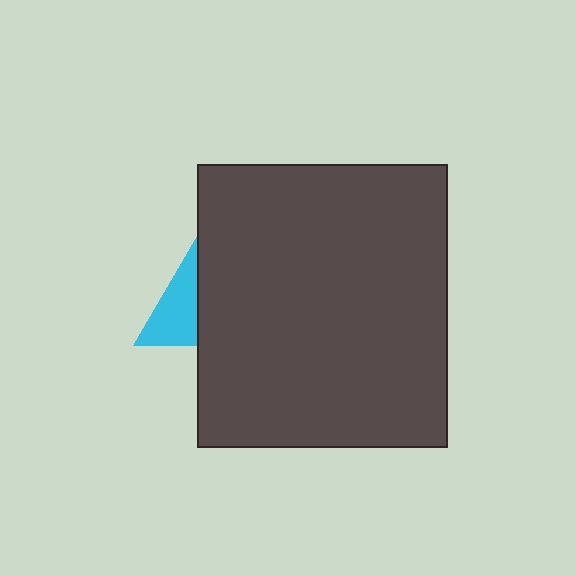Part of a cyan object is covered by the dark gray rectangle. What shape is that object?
It is a triangle.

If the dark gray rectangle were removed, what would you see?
You would see the complete cyan triangle.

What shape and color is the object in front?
The object in front is a dark gray rectangle.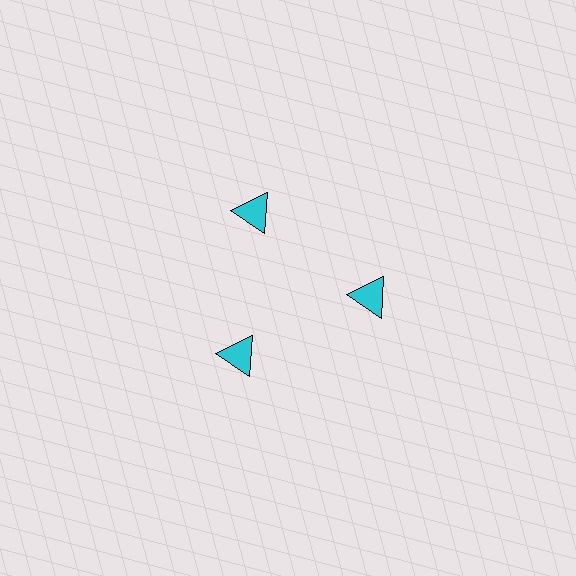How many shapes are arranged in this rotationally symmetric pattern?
There are 3 shapes, arranged in 3 groups of 1.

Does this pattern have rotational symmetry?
Yes, this pattern has 3-fold rotational symmetry. It looks the same after rotating 120 degrees around the center.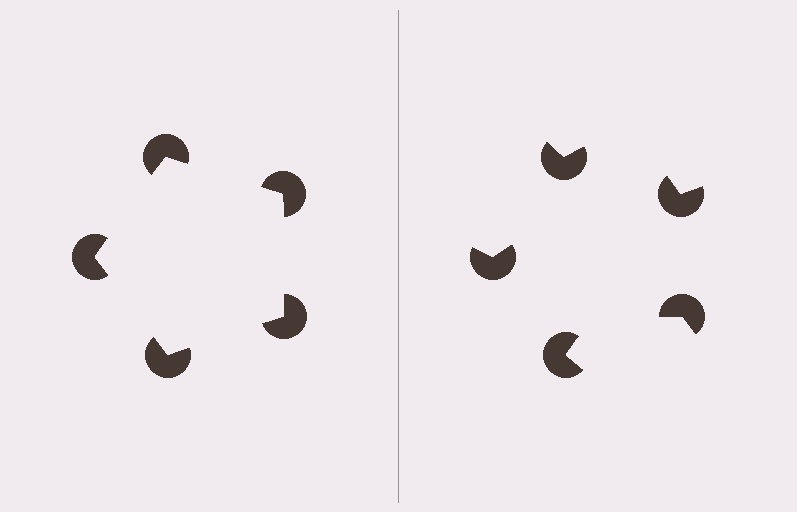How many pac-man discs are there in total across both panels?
10 — 5 on each side.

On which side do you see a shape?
An illusory pentagon appears on the left side. On the right side the wedge cuts are rotated, so no coherent shape forms.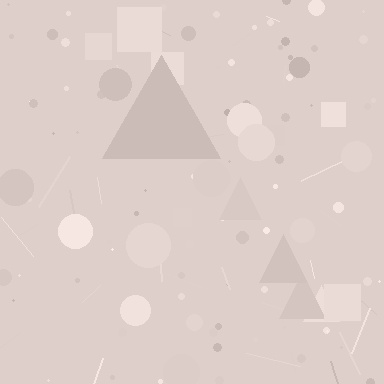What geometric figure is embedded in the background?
A triangle is embedded in the background.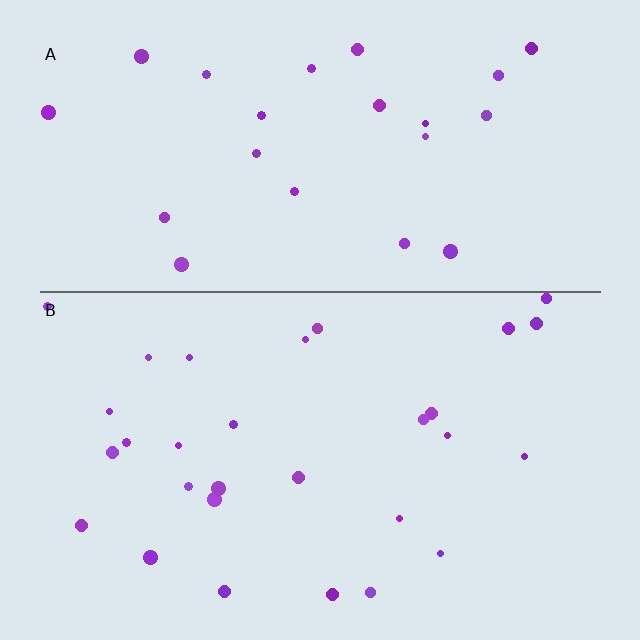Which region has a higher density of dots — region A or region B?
B (the bottom).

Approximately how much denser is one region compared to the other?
Approximately 1.3× — region B over region A.